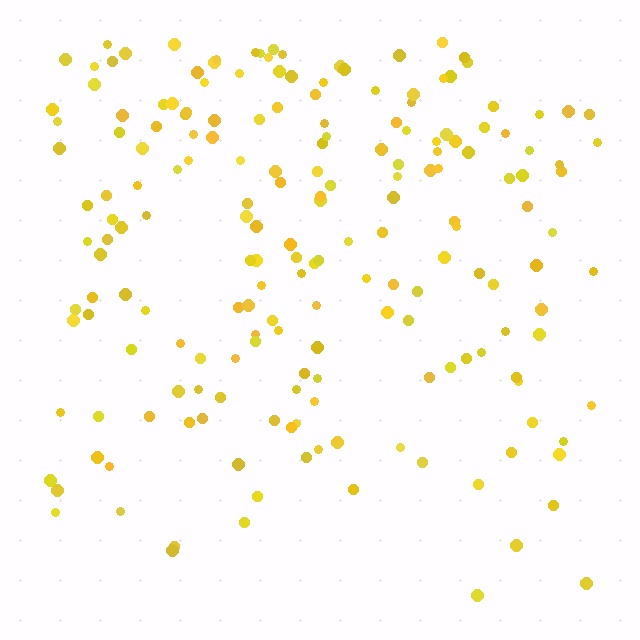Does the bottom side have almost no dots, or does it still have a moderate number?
Still a moderate number, just noticeably fewer than the top.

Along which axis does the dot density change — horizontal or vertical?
Vertical.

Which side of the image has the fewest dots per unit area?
The bottom.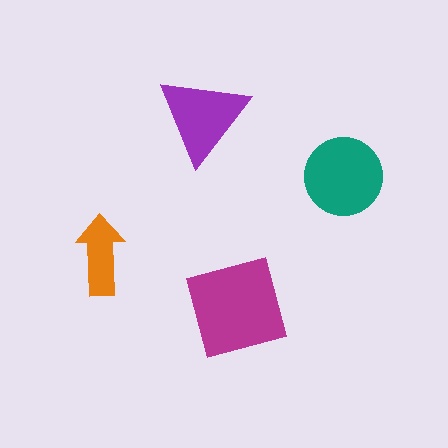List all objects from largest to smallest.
The magenta square, the teal circle, the purple triangle, the orange arrow.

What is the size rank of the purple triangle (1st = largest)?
3rd.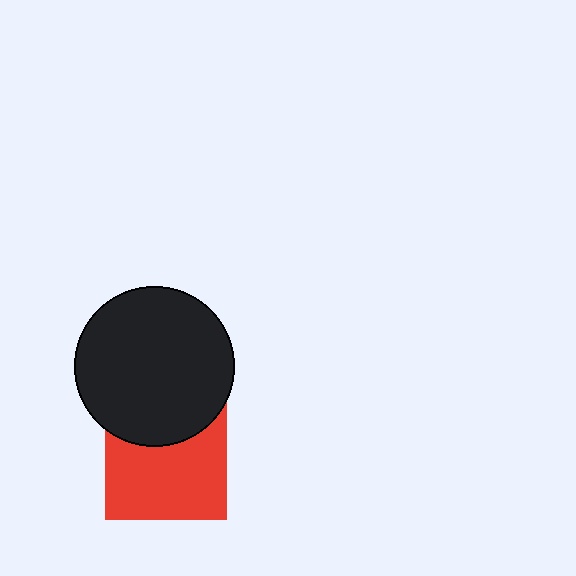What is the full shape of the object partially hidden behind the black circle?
The partially hidden object is a red square.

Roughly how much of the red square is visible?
Most of it is visible (roughly 68%).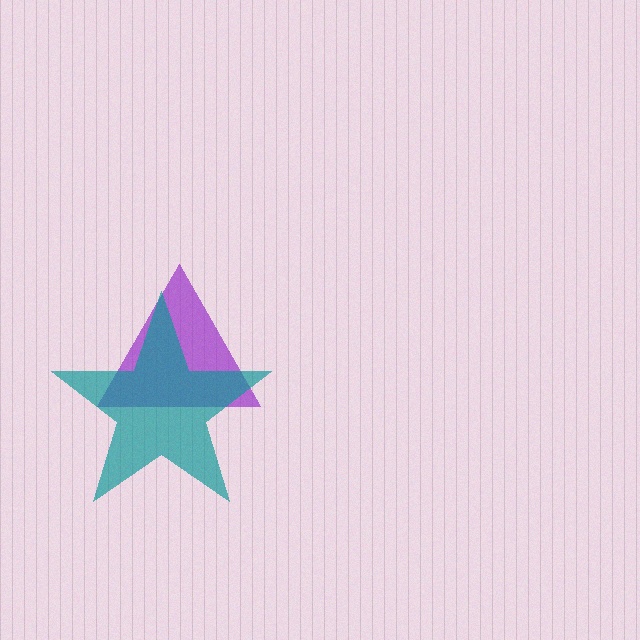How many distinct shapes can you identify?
There are 2 distinct shapes: a purple triangle, a teal star.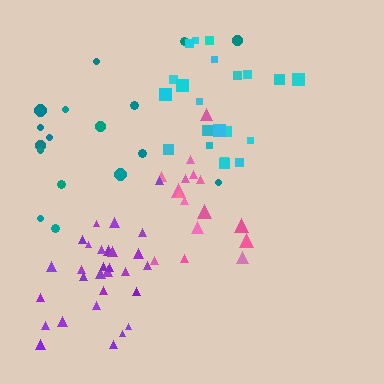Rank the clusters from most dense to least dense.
purple, cyan, pink, teal.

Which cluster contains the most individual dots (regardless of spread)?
Purple (29).